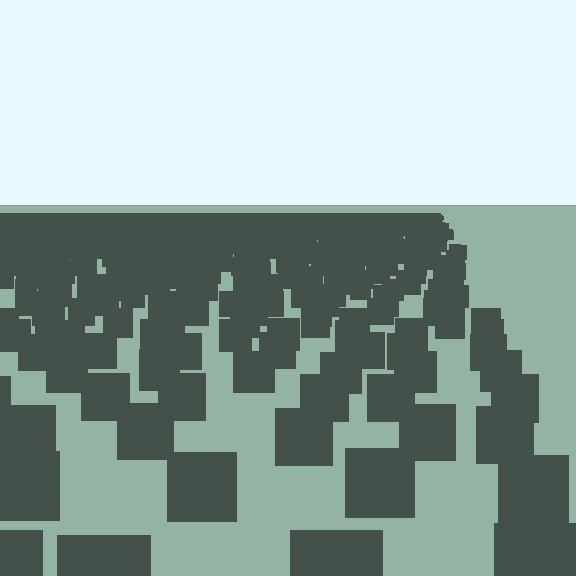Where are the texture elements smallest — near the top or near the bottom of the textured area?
Near the top.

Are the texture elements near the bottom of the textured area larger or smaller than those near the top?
Larger. Near the bottom, elements are closer to the viewer and appear at a bigger on-screen size.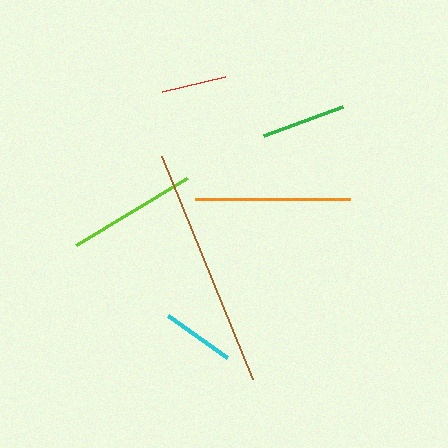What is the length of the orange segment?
The orange segment is approximately 155 pixels long.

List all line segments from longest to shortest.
From longest to shortest: brown, orange, lime, green, cyan, red.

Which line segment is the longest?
The brown line is the longest at approximately 241 pixels.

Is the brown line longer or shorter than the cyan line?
The brown line is longer than the cyan line.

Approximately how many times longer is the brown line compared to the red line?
The brown line is approximately 3.7 times the length of the red line.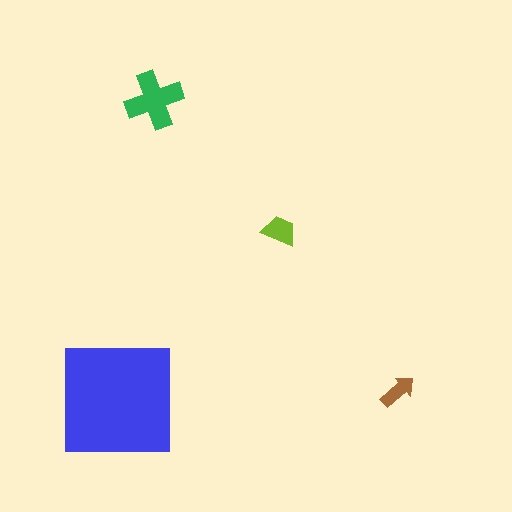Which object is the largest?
The blue square.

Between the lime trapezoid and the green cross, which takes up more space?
The green cross.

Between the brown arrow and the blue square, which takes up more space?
The blue square.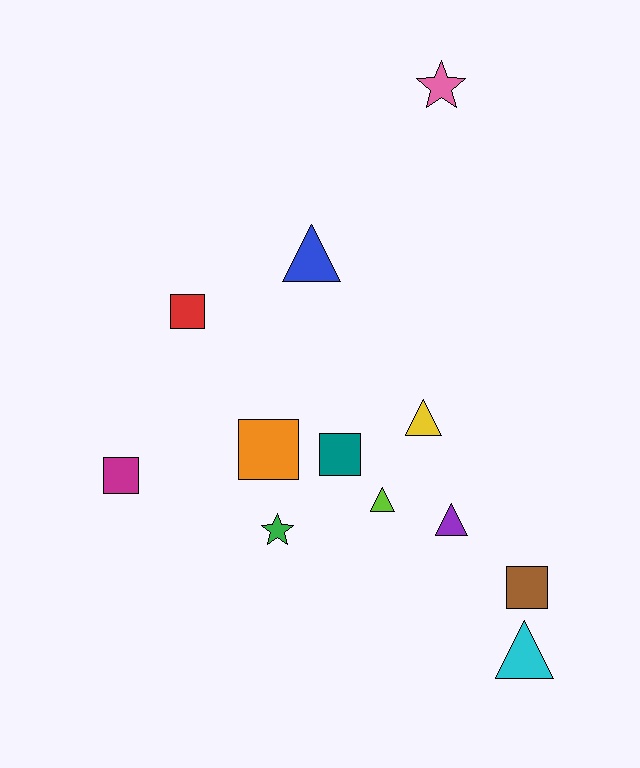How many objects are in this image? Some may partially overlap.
There are 12 objects.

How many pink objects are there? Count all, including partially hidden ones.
There is 1 pink object.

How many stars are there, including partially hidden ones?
There are 2 stars.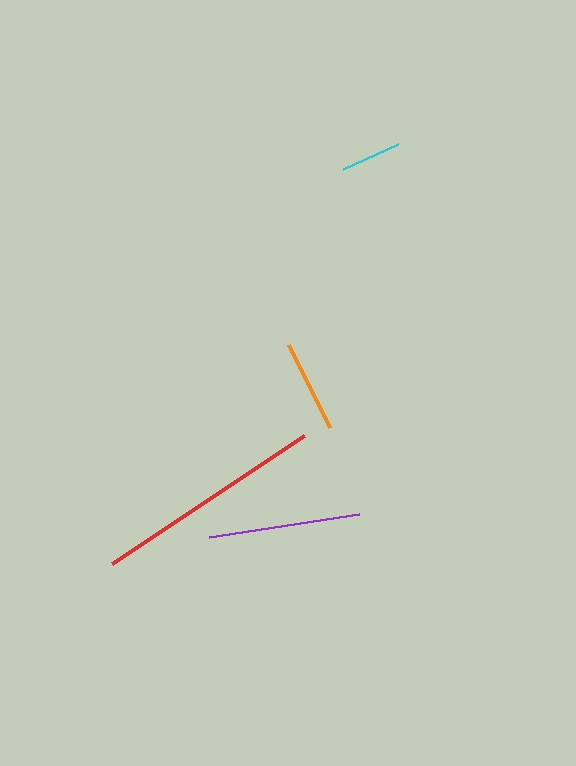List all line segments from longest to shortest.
From longest to shortest: red, purple, orange, cyan.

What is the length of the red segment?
The red segment is approximately 231 pixels long.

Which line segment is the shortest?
The cyan line is the shortest at approximately 60 pixels.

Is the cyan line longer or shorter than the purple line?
The purple line is longer than the cyan line.